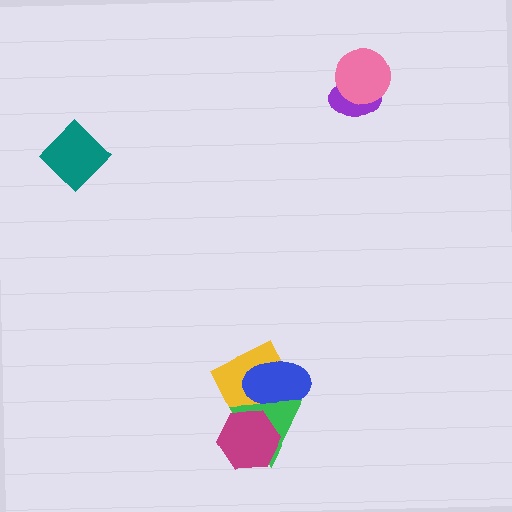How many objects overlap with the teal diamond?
0 objects overlap with the teal diamond.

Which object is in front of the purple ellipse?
The pink circle is in front of the purple ellipse.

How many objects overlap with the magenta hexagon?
2 objects overlap with the magenta hexagon.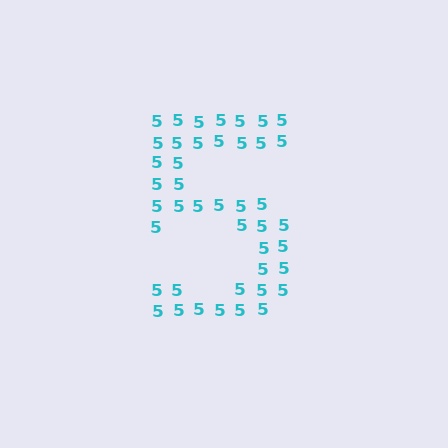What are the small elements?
The small elements are digit 5's.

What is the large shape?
The large shape is the digit 5.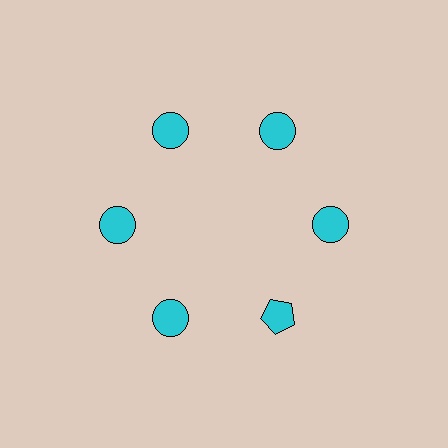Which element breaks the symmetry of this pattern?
The cyan pentagon at roughly the 5 o'clock position breaks the symmetry. All other shapes are cyan circles.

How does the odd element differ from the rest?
It has a different shape: pentagon instead of circle.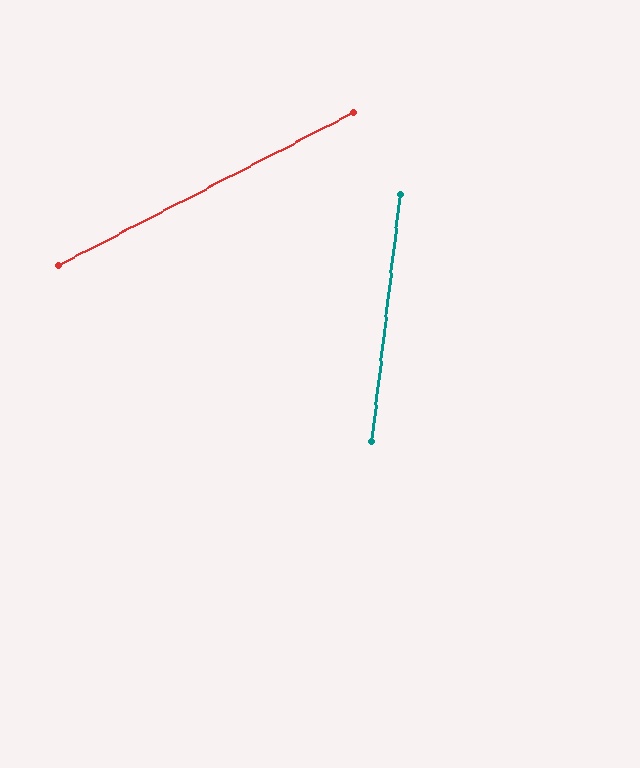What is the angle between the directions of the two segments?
Approximately 56 degrees.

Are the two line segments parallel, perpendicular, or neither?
Neither parallel nor perpendicular — they differ by about 56°.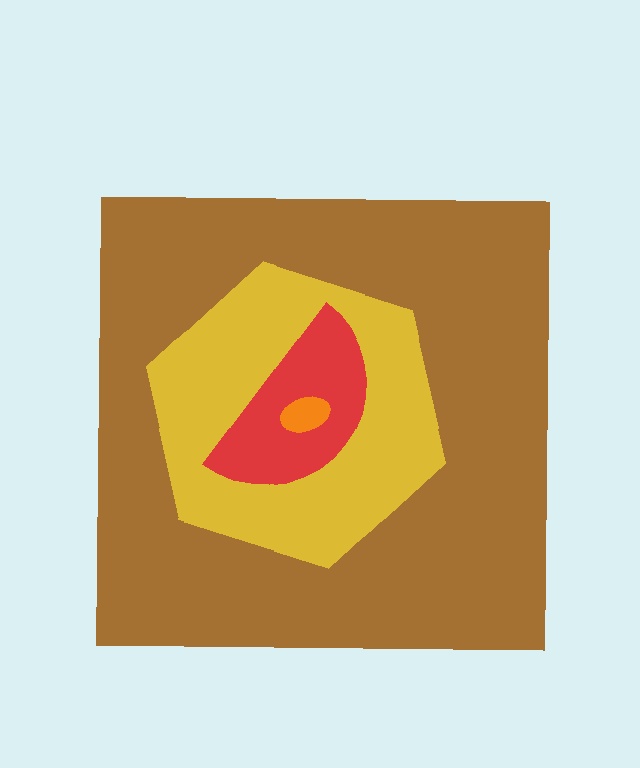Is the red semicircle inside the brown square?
Yes.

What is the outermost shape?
The brown square.